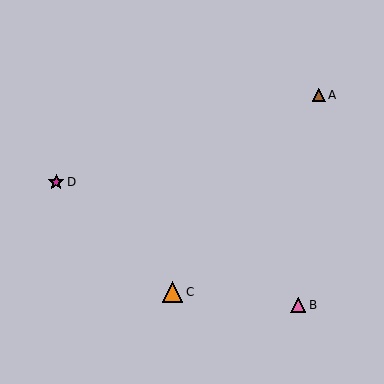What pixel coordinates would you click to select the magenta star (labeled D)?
Click at (56, 182) to select the magenta star D.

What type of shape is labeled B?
Shape B is a pink triangle.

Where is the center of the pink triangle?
The center of the pink triangle is at (298, 305).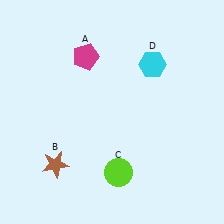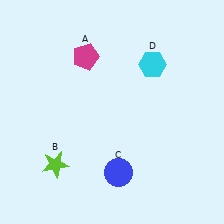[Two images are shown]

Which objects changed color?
B changed from brown to lime. C changed from lime to blue.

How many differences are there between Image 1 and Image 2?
There are 2 differences between the two images.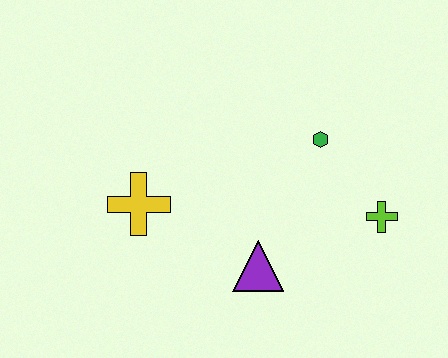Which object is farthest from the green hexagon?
The yellow cross is farthest from the green hexagon.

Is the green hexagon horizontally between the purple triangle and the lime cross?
Yes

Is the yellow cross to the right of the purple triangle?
No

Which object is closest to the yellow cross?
The purple triangle is closest to the yellow cross.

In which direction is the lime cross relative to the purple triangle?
The lime cross is to the right of the purple triangle.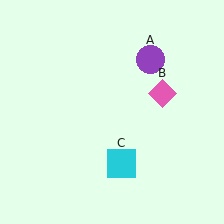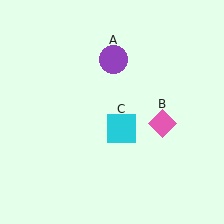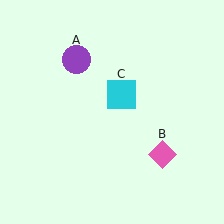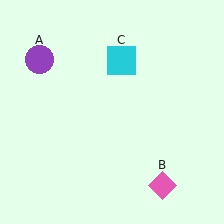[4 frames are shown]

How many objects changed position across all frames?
3 objects changed position: purple circle (object A), pink diamond (object B), cyan square (object C).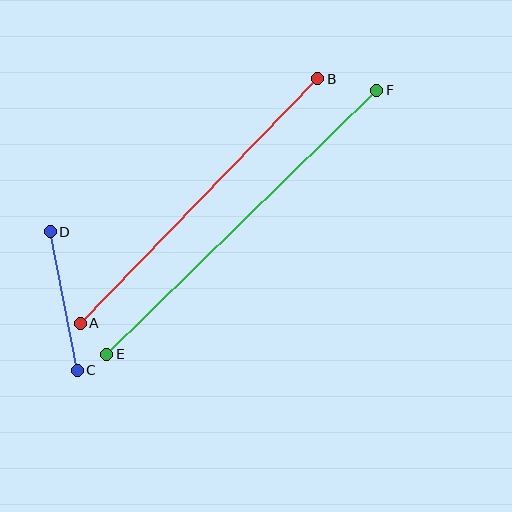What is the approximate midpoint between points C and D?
The midpoint is at approximately (64, 301) pixels.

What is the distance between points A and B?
The distance is approximately 341 pixels.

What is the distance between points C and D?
The distance is approximately 141 pixels.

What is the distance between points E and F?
The distance is approximately 378 pixels.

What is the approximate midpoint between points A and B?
The midpoint is at approximately (199, 201) pixels.